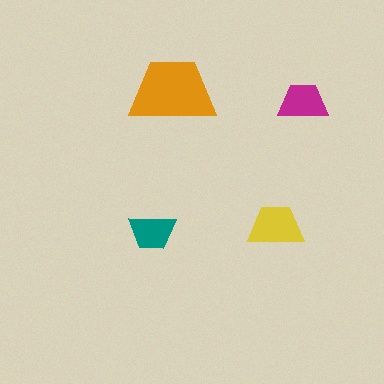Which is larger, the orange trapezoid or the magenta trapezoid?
The orange one.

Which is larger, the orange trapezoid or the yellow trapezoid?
The orange one.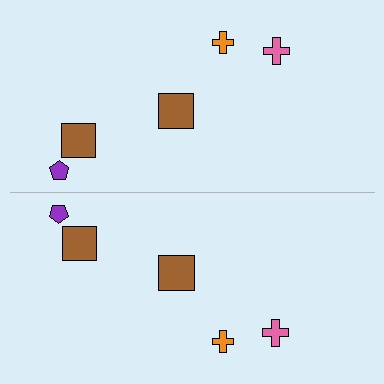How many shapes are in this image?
There are 10 shapes in this image.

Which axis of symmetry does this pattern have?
The pattern has a horizontal axis of symmetry running through the center of the image.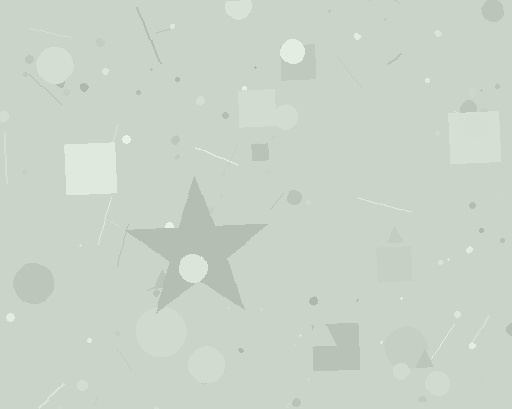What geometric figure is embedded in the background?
A star is embedded in the background.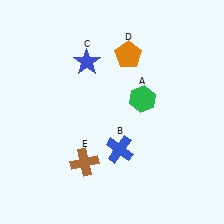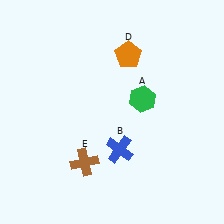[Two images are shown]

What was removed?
The blue star (C) was removed in Image 2.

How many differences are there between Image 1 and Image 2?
There is 1 difference between the two images.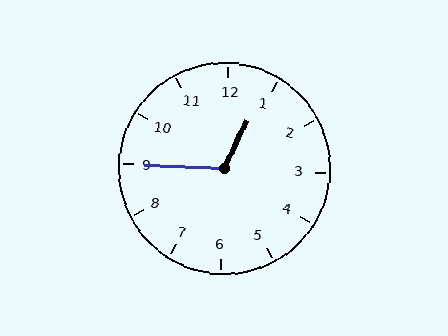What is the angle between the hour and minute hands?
Approximately 112 degrees.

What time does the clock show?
12:45.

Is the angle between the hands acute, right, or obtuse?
It is obtuse.